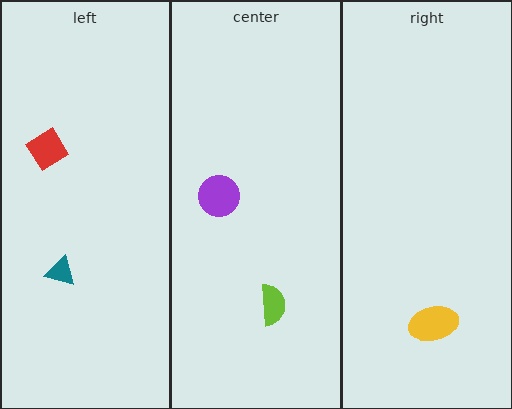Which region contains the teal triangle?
The left region.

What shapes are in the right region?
The yellow ellipse.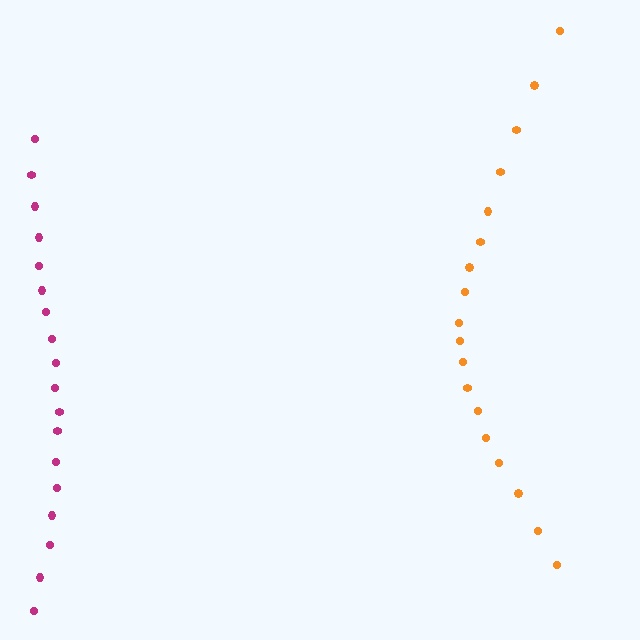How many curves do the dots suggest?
There are 2 distinct paths.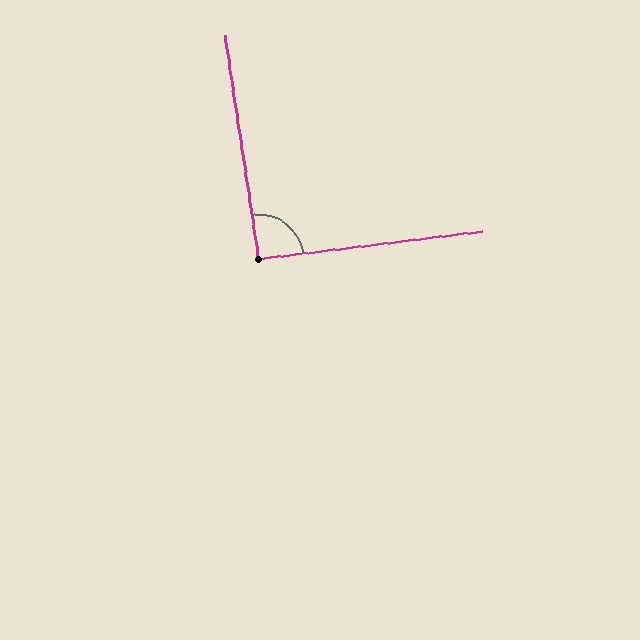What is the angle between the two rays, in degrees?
Approximately 92 degrees.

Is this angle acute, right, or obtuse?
It is approximately a right angle.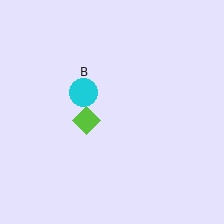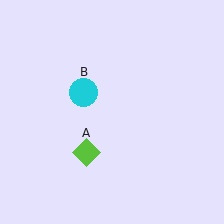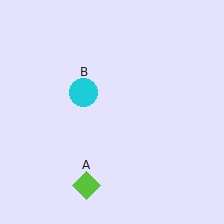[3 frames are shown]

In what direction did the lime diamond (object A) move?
The lime diamond (object A) moved down.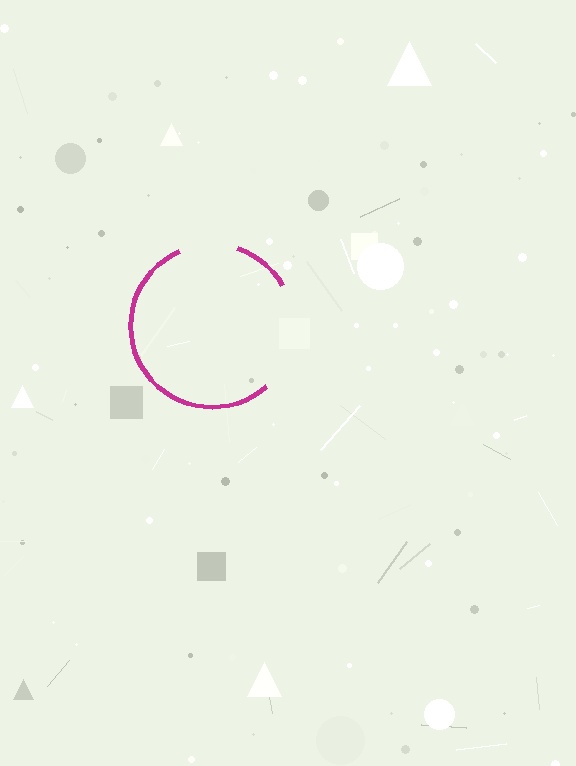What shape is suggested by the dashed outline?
The dashed outline suggests a circle.